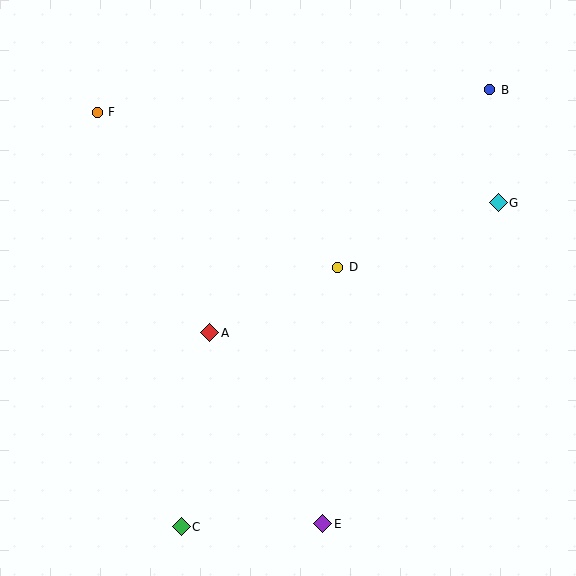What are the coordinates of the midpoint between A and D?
The midpoint between A and D is at (274, 300).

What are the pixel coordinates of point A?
Point A is at (210, 333).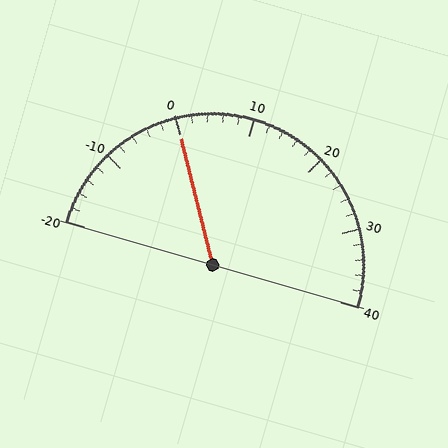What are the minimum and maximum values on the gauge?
The gauge ranges from -20 to 40.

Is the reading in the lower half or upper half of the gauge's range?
The reading is in the lower half of the range (-20 to 40).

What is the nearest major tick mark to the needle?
The nearest major tick mark is 0.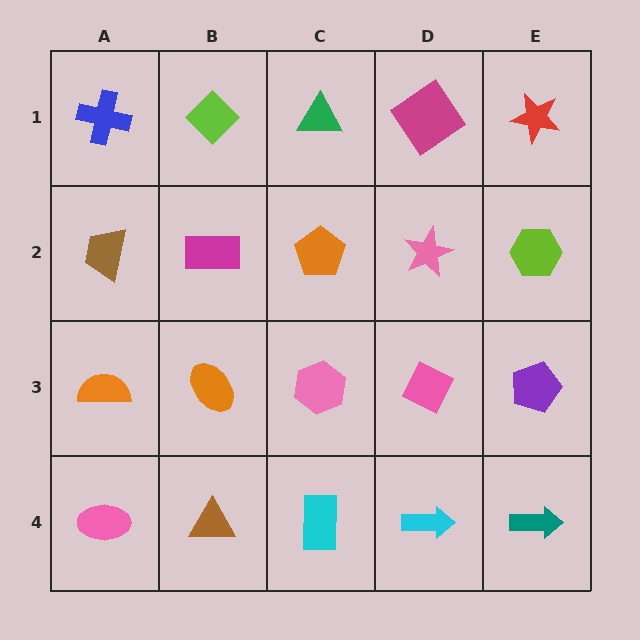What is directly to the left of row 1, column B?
A blue cross.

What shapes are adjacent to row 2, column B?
A lime diamond (row 1, column B), an orange ellipse (row 3, column B), a brown trapezoid (row 2, column A), an orange pentagon (row 2, column C).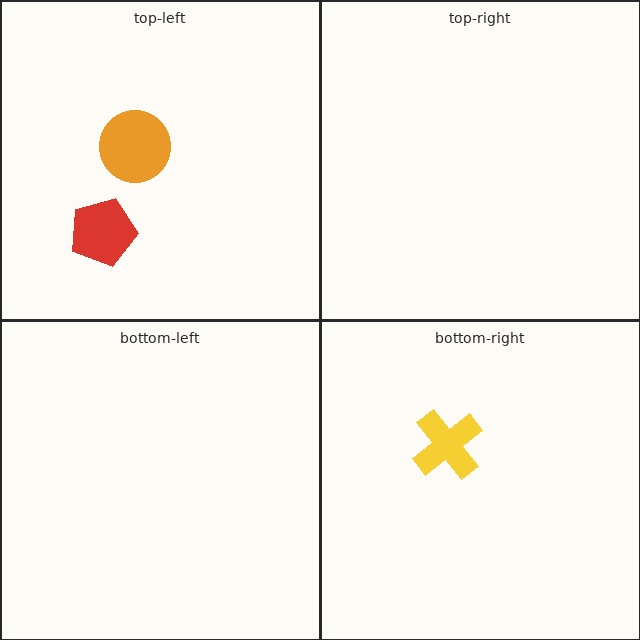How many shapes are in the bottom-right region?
1.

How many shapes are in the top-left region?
2.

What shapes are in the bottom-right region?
The yellow cross.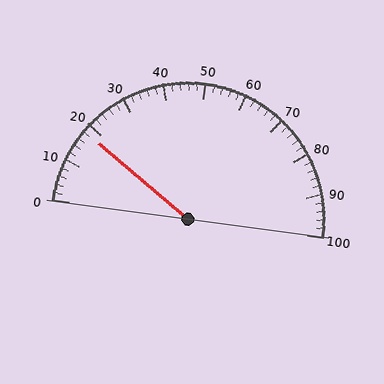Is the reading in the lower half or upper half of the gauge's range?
The reading is in the lower half of the range (0 to 100).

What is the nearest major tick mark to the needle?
The nearest major tick mark is 20.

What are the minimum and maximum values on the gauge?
The gauge ranges from 0 to 100.